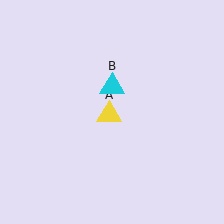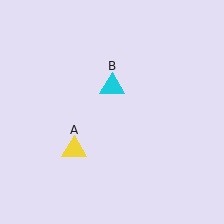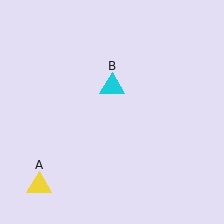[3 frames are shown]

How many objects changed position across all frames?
1 object changed position: yellow triangle (object A).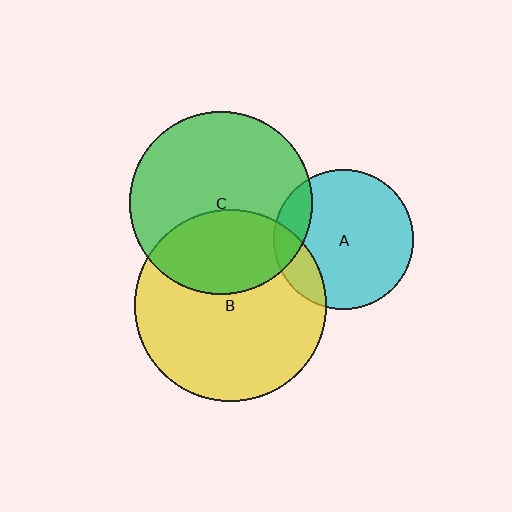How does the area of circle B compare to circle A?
Approximately 1.9 times.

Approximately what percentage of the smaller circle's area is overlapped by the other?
Approximately 15%.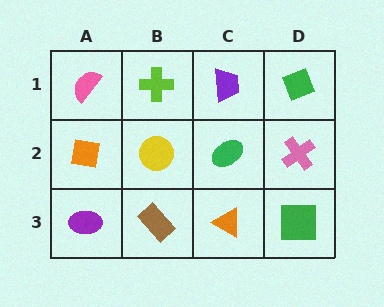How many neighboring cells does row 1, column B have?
3.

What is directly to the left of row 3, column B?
A purple ellipse.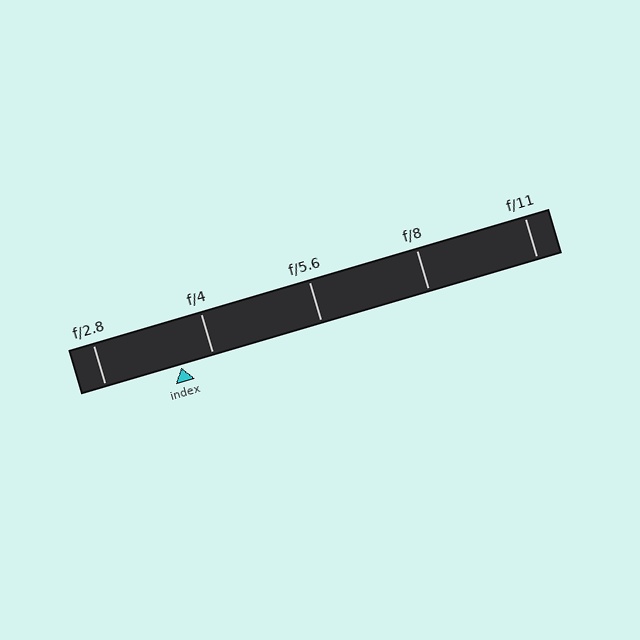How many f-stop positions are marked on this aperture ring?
There are 5 f-stop positions marked.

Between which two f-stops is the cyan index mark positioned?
The index mark is between f/2.8 and f/4.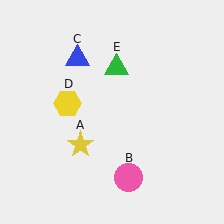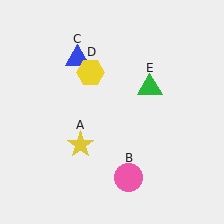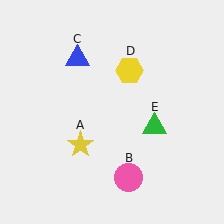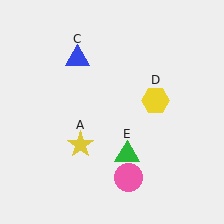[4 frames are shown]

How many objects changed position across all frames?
2 objects changed position: yellow hexagon (object D), green triangle (object E).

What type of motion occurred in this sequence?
The yellow hexagon (object D), green triangle (object E) rotated clockwise around the center of the scene.